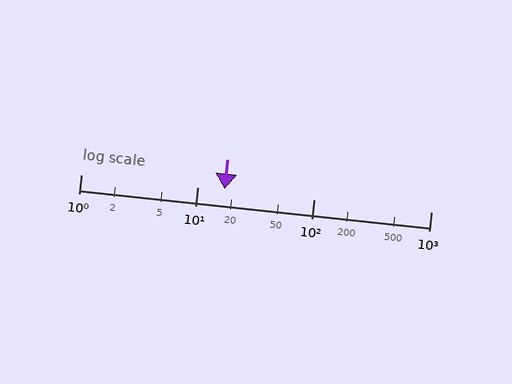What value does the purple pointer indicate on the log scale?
The pointer indicates approximately 17.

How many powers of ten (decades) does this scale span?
The scale spans 3 decades, from 1 to 1000.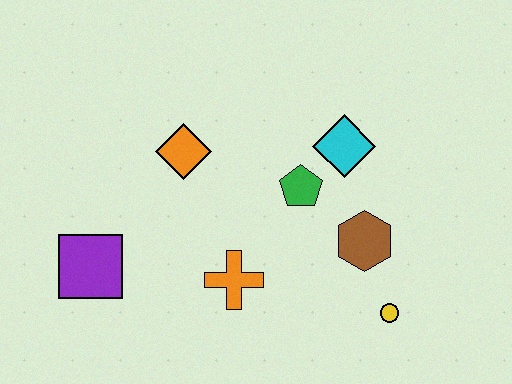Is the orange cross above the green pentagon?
No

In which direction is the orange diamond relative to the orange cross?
The orange diamond is above the orange cross.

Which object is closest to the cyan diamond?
The green pentagon is closest to the cyan diamond.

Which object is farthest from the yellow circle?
The purple square is farthest from the yellow circle.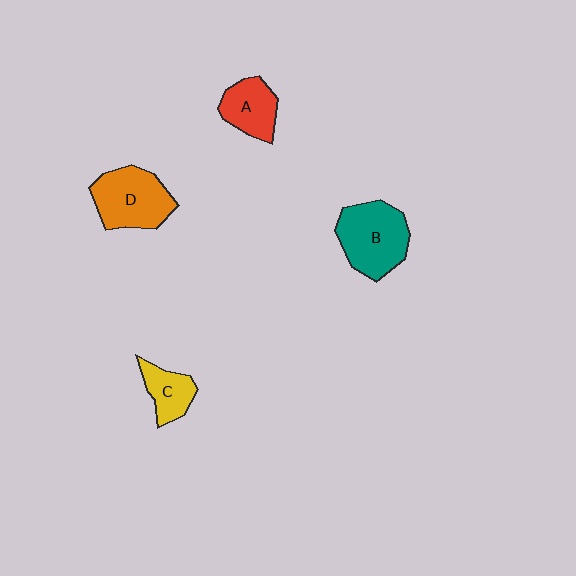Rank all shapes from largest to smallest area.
From largest to smallest: B (teal), D (orange), A (red), C (yellow).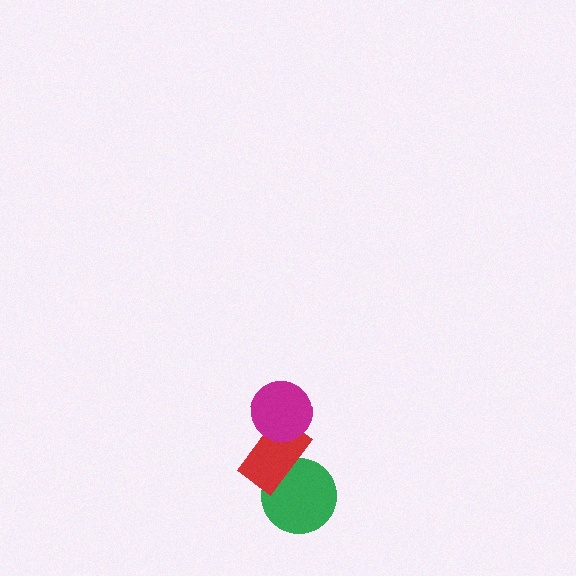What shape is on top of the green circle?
The red rectangle is on top of the green circle.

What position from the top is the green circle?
The green circle is 3rd from the top.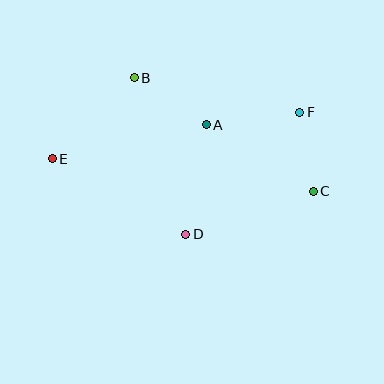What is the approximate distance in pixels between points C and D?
The distance between C and D is approximately 134 pixels.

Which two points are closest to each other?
Points C and F are closest to each other.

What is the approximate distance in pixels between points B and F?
The distance between B and F is approximately 169 pixels.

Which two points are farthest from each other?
Points C and E are farthest from each other.